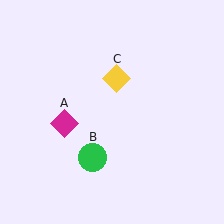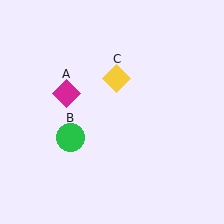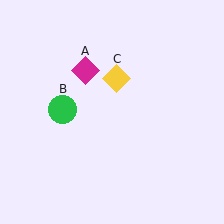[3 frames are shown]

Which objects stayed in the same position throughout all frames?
Yellow diamond (object C) remained stationary.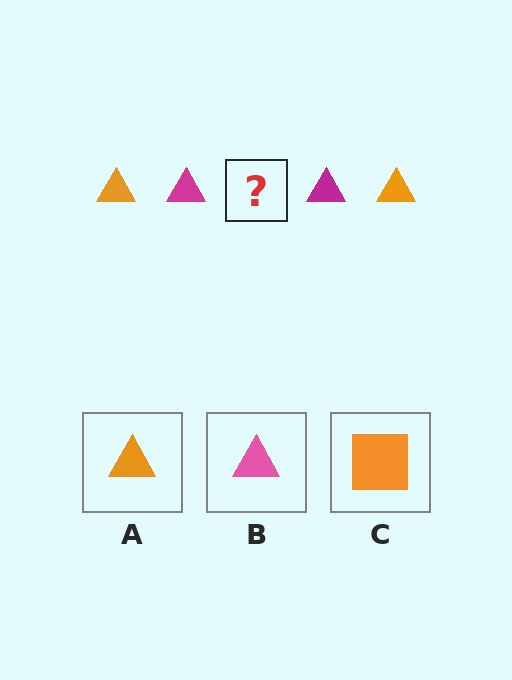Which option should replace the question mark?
Option A.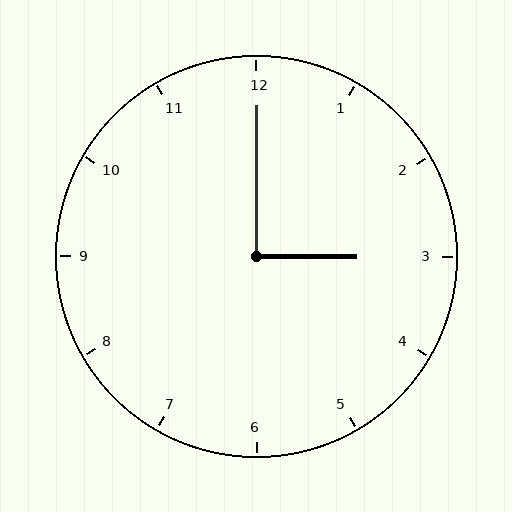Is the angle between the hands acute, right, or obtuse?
It is right.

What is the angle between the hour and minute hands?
Approximately 90 degrees.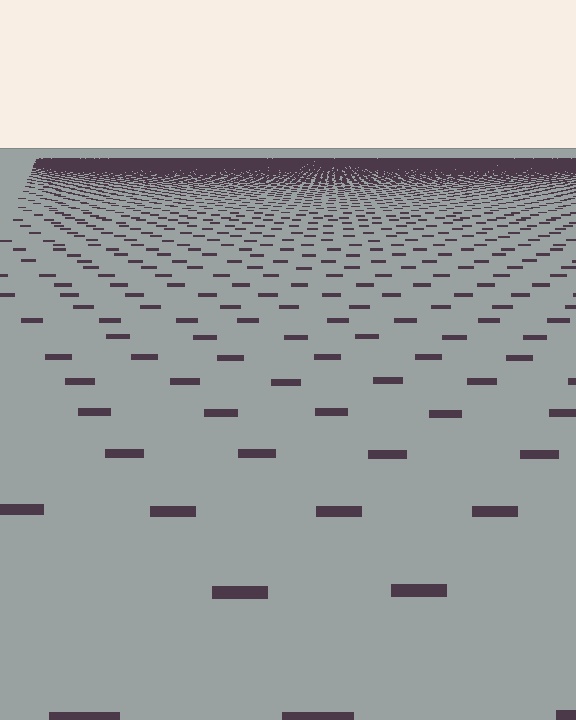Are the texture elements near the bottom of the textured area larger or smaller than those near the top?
Larger. Near the bottom, elements are closer to the viewer and appear at a bigger on-screen size.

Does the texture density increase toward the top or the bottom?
Density increases toward the top.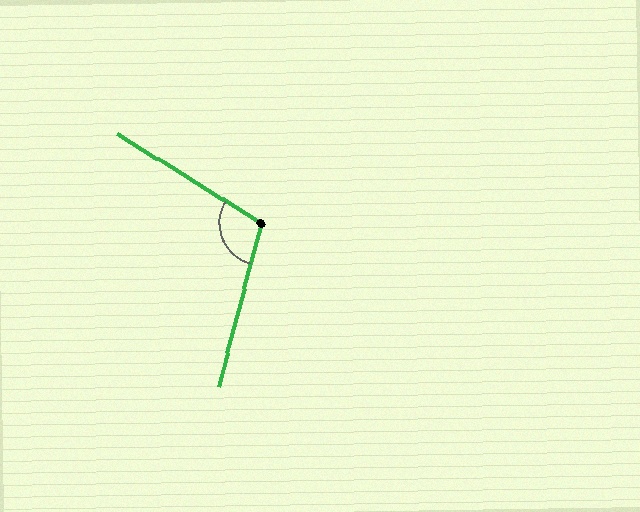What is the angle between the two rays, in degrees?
Approximately 108 degrees.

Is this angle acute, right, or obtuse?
It is obtuse.